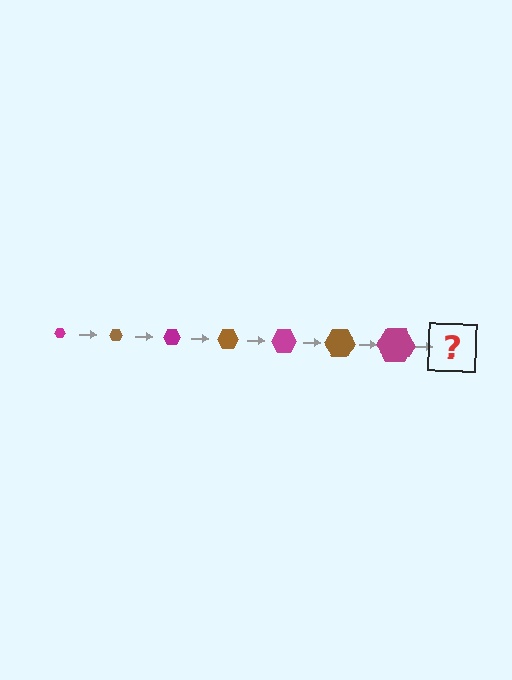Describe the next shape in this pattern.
It should be a brown hexagon, larger than the previous one.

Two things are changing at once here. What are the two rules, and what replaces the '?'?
The two rules are that the hexagon grows larger each step and the color cycles through magenta and brown. The '?' should be a brown hexagon, larger than the previous one.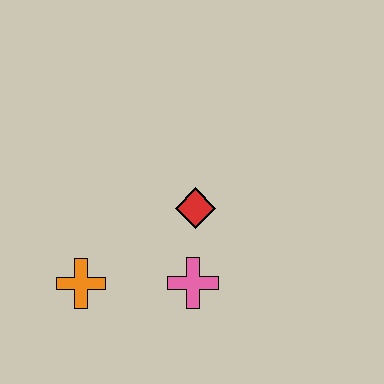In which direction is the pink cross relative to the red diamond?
The pink cross is below the red diamond.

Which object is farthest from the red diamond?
The orange cross is farthest from the red diamond.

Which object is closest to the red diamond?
The pink cross is closest to the red diamond.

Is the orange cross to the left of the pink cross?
Yes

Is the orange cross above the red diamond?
No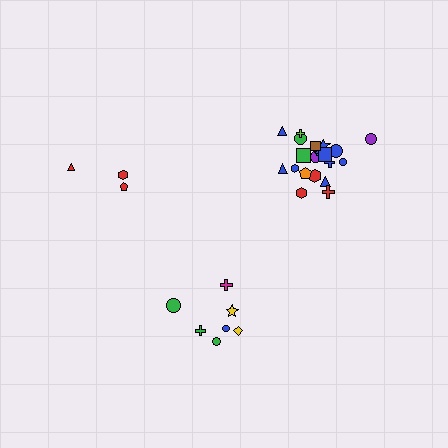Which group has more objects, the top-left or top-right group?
The top-right group.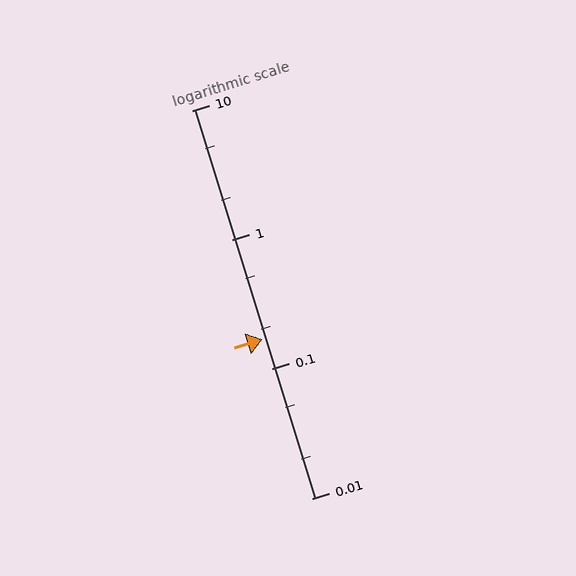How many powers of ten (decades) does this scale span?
The scale spans 3 decades, from 0.01 to 10.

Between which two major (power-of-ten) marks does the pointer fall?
The pointer is between 0.1 and 1.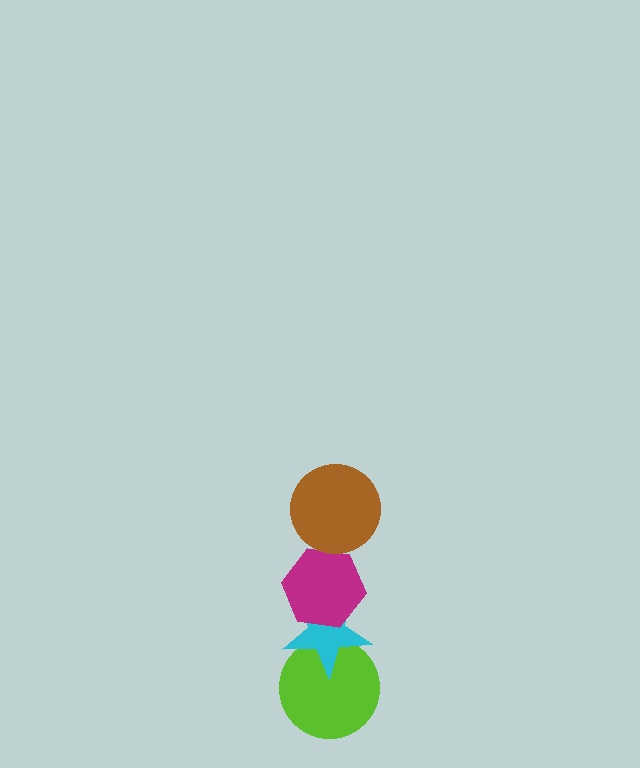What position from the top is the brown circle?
The brown circle is 1st from the top.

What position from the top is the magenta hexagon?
The magenta hexagon is 2nd from the top.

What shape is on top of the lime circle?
The cyan star is on top of the lime circle.